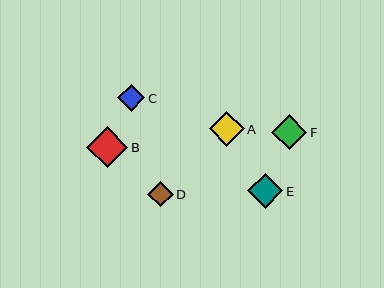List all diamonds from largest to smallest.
From largest to smallest: B, F, A, E, C, D.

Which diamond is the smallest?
Diamond D is the smallest with a size of approximately 25 pixels.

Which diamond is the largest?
Diamond B is the largest with a size of approximately 41 pixels.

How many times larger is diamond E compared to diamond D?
Diamond E is approximately 1.4 times the size of diamond D.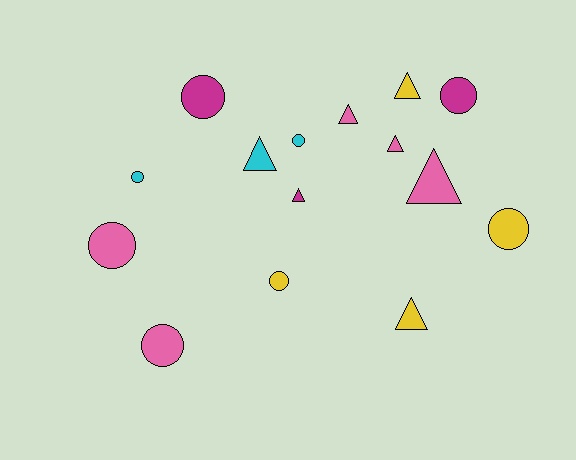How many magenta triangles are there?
There is 1 magenta triangle.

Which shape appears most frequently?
Circle, with 8 objects.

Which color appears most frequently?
Pink, with 5 objects.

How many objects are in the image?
There are 15 objects.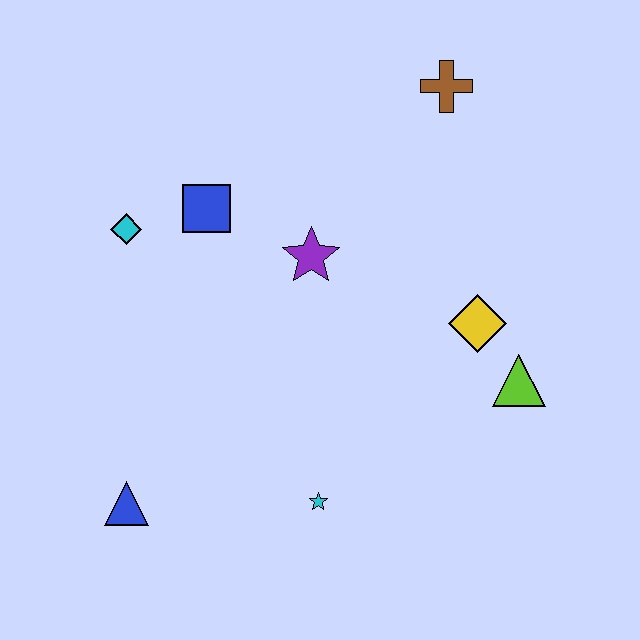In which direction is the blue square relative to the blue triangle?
The blue square is above the blue triangle.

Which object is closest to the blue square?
The cyan diamond is closest to the blue square.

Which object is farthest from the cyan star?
The brown cross is farthest from the cyan star.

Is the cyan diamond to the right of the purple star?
No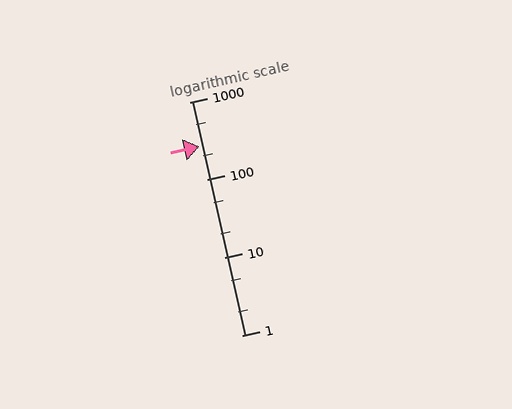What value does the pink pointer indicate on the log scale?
The pointer indicates approximately 270.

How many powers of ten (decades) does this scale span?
The scale spans 3 decades, from 1 to 1000.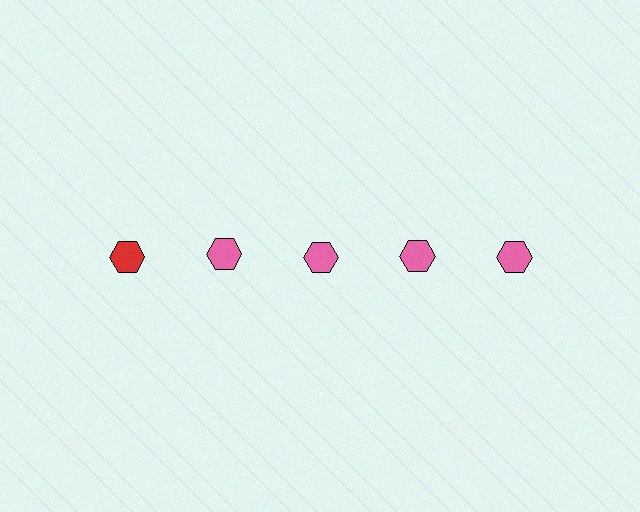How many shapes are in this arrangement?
There are 5 shapes arranged in a grid pattern.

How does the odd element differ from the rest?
It has a different color: red instead of pink.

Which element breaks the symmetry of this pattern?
The red hexagon in the top row, leftmost column breaks the symmetry. All other shapes are pink hexagons.